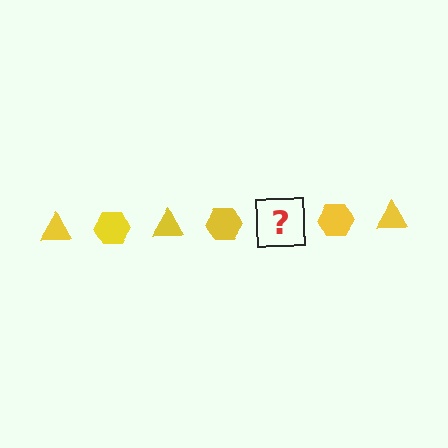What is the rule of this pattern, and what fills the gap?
The rule is that the pattern cycles through triangle, hexagon shapes in yellow. The gap should be filled with a yellow triangle.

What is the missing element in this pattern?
The missing element is a yellow triangle.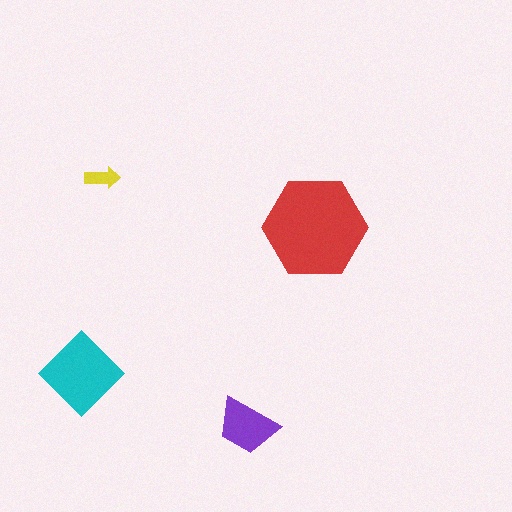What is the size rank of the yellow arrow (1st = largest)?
4th.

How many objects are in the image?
There are 4 objects in the image.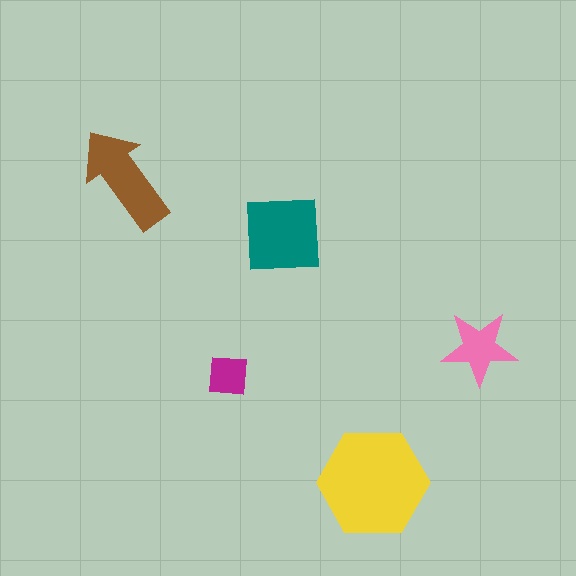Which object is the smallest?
The magenta square.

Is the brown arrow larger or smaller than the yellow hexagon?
Smaller.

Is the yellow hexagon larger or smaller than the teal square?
Larger.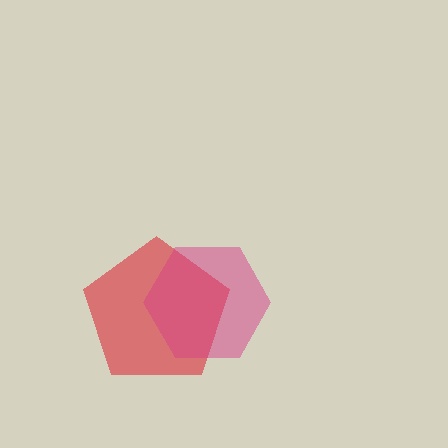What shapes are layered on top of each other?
The layered shapes are: a red pentagon, a magenta hexagon.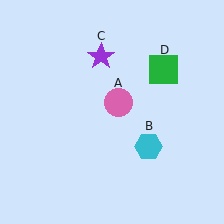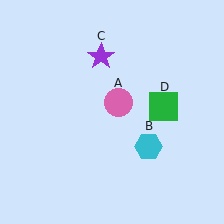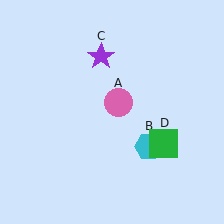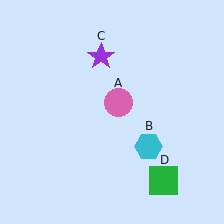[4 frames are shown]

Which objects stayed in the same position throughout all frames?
Pink circle (object A) and cyan hexagon (object B) and purple star (object C) remained stationary.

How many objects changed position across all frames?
1 object changed position: green square (object D).